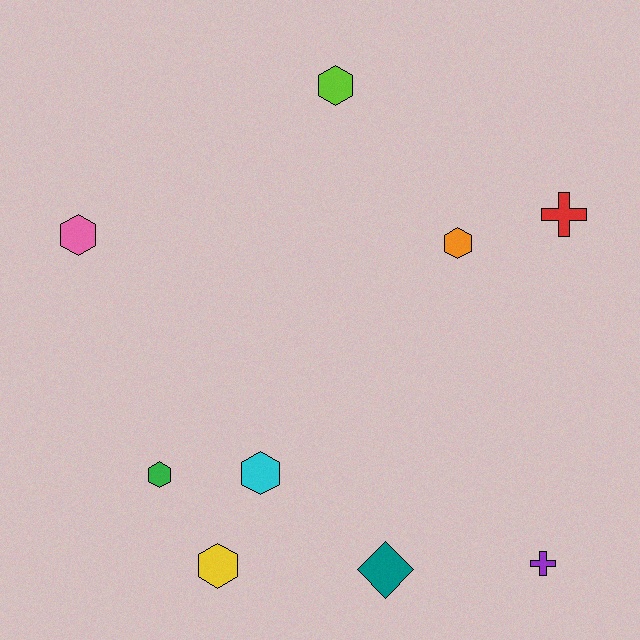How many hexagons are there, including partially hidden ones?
There are 6 hexagons.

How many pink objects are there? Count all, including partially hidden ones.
There is 1 pink object.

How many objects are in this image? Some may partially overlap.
There are 9 objects.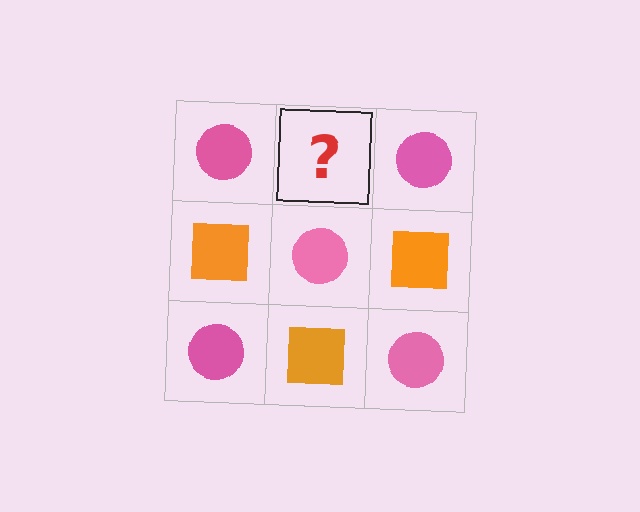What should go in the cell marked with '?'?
The missing cell should contain an orange square.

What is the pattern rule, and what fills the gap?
The rule is that it alternates pink circle and orange square in a checkerboard pattern. The gap should be filled with an orange square.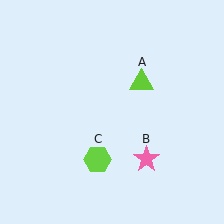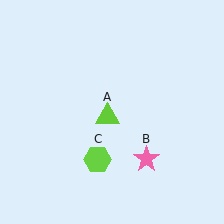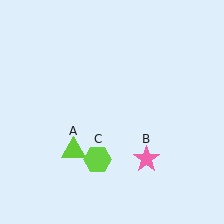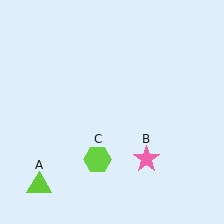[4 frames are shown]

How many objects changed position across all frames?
1 object changed position: lime triangle (object A).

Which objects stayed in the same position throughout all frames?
Pink star (object B) and lime hexagon (object C) remained stationary.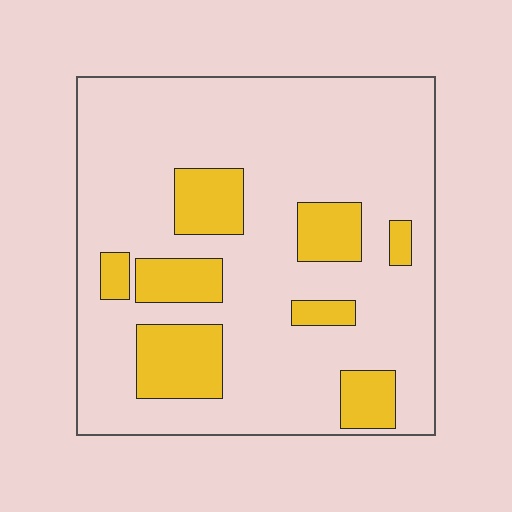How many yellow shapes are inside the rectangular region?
8.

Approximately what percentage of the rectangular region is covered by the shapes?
Approximately 20%.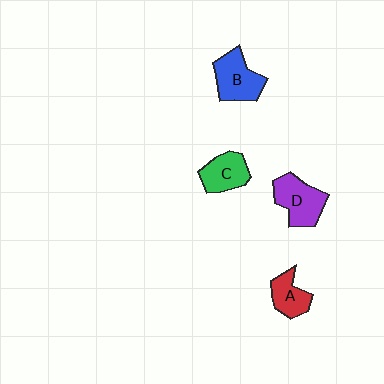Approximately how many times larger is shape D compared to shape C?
Approximately 1.2 times.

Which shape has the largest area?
Shape D (purple).